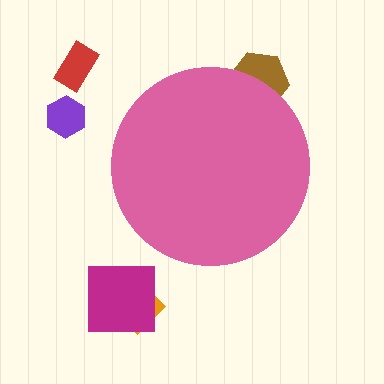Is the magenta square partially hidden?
No, the magenta square is fully visible.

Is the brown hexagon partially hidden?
Yes, the brown hexagon is partially hidden behind the pink circle.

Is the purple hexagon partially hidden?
No, the purple hexagon is fully visible.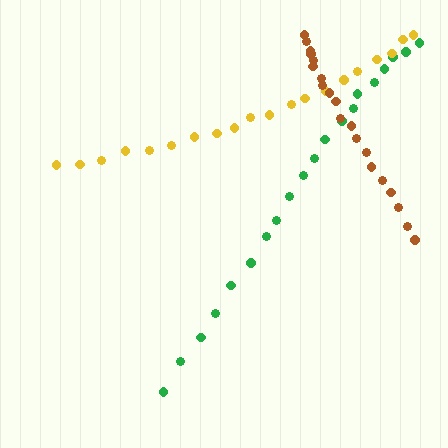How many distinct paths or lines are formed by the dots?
There are 3 distinct paths.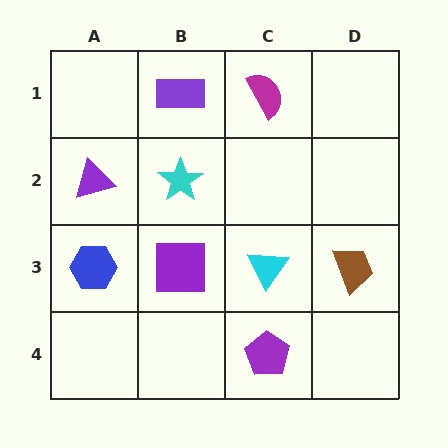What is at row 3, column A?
A blue hexagon.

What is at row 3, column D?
A brown trapezoid.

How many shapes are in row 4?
1 shape.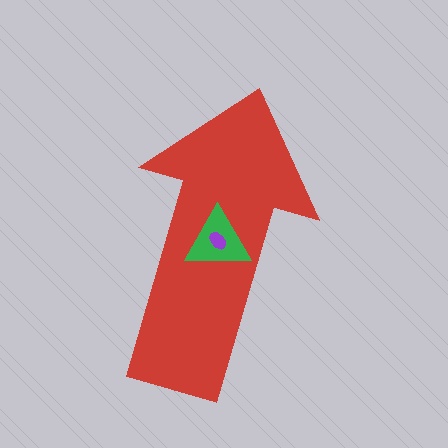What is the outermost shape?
The red arrow.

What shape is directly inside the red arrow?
The green triangle.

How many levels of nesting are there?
3.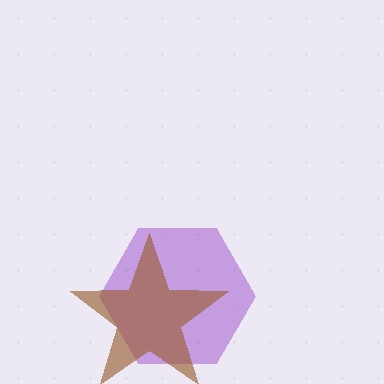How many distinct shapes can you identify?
There are 2 distinct shapes: a purple hexagon, a brown star.